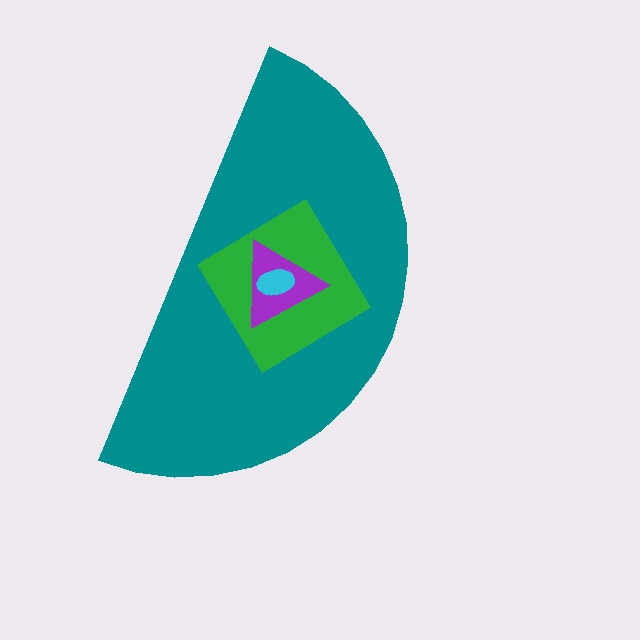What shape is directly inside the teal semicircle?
The green diamond.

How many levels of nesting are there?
4.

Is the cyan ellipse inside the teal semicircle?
Yes.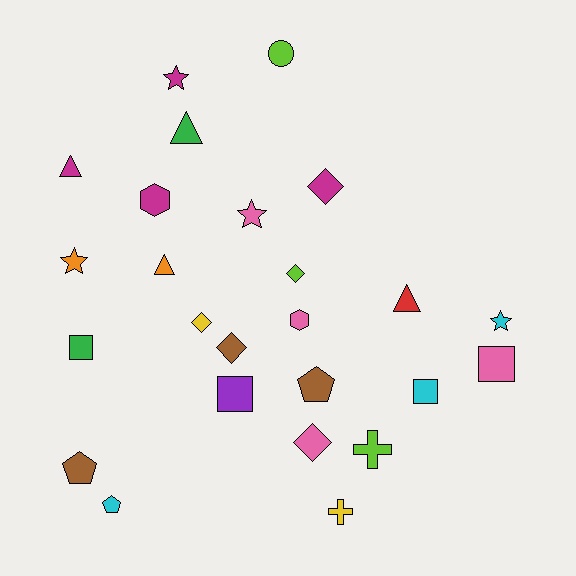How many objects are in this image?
There are 25 objects.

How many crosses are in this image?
There are 2 crosses.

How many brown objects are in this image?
There are 3 brown objects.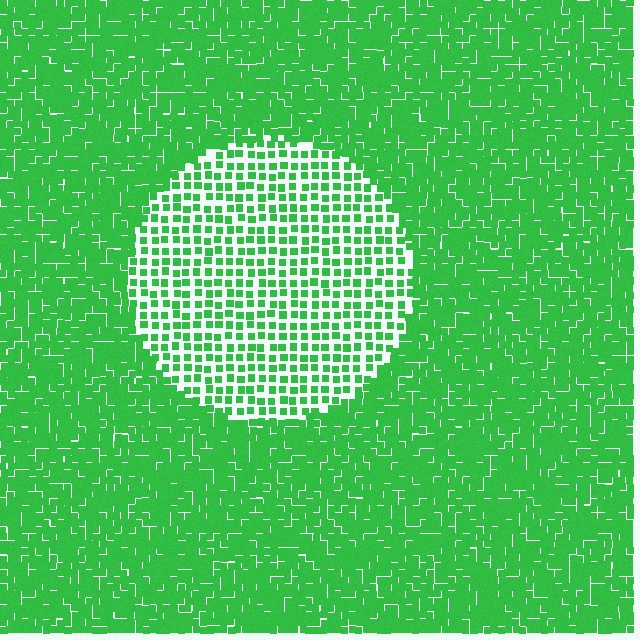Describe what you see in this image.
The image contains small green elements arranged at two different densities. A circle-shaped region is visible where the elements are less densely packed than the surrounding area.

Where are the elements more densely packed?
The elements are more densely packed outside the circle boundary.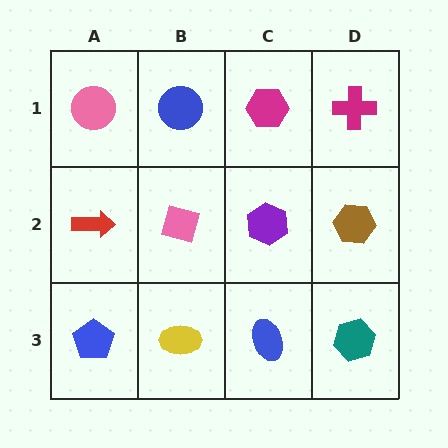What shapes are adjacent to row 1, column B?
A pink square (row 2, column B), a pink circle (row 1, column A), a magenta hexagon (row 1, column C).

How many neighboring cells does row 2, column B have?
4.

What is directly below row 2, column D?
A teal hexagon.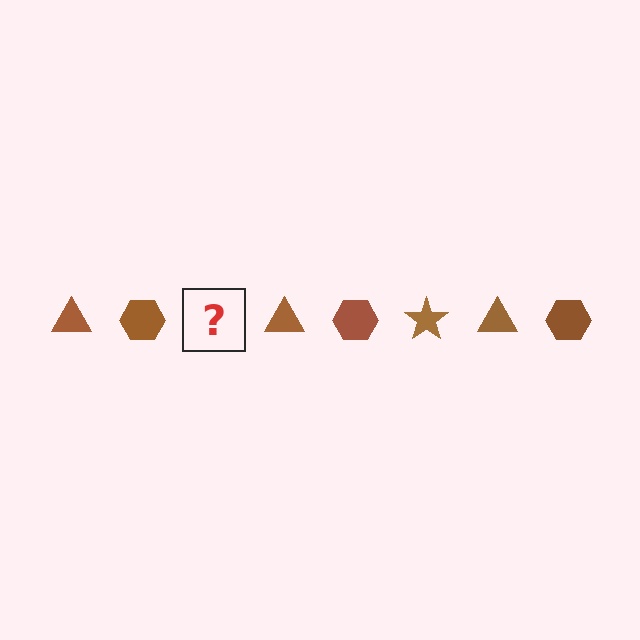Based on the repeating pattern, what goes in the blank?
The blank should be a brown star.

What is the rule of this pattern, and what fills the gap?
The rule is that the pattern cycles through triangle, hexagon, star shapes in brown. The gap should be filled with a brown star.